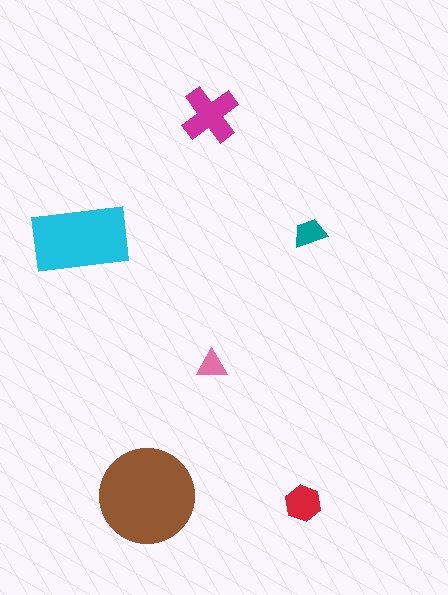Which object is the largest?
The brown circle.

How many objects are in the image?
There are 6 objects in the image.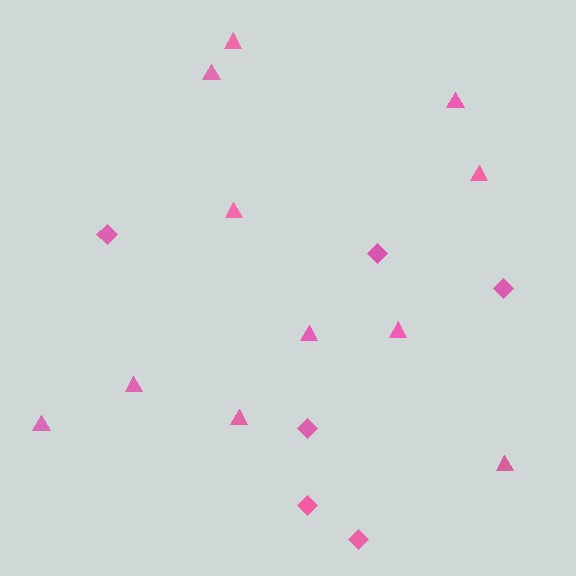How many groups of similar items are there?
There are 2 groups: one group of triangles (11) and one group of diamonds (6).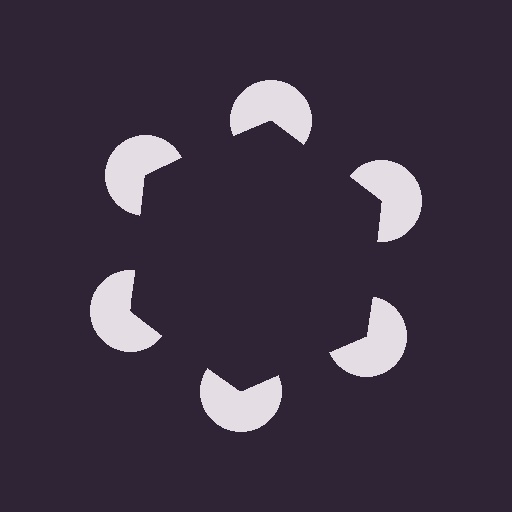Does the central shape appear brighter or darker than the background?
It typically appears slightly darker than the background, even though no actual brightness change is drawn.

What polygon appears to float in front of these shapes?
An illusory hexagon — its edges are inferred from the aligned wedge cuts in the pac-man discs, not physically drawn.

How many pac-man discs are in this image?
There are 6 — one at each vertex of the illusory hexagon.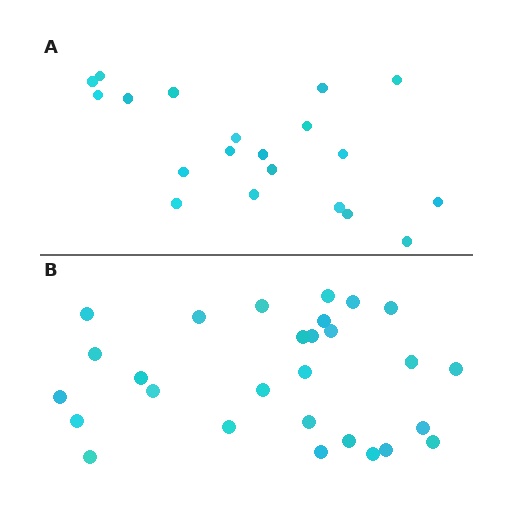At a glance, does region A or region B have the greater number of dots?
Region B (the bottom region) has more dots.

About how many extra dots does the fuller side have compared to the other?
Region B has roughly 8 or so more dots than region A.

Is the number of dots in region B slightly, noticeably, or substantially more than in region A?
Region B has noticeably more, but not dramatically so. The ratio is roughly 1.4 to 1.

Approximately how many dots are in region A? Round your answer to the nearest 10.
About 20 dots.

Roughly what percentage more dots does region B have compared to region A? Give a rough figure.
About 40% more.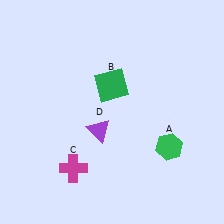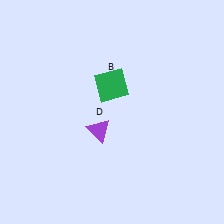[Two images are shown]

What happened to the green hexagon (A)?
The green hexagon (A) was removed in Image 2. It was in the bottom-right area of Image 1.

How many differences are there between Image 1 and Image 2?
There are 2 differences between the two images.